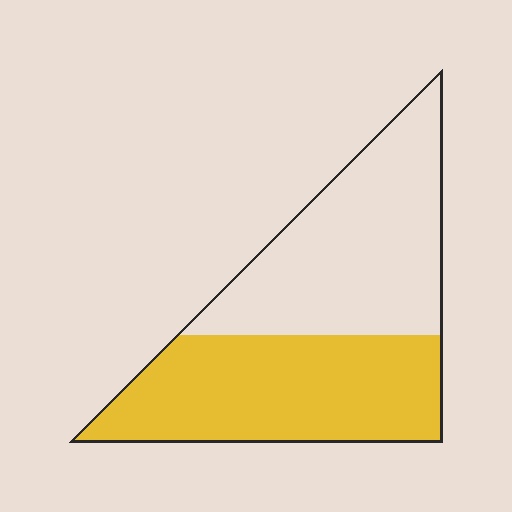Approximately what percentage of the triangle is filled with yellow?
Approximately 50%.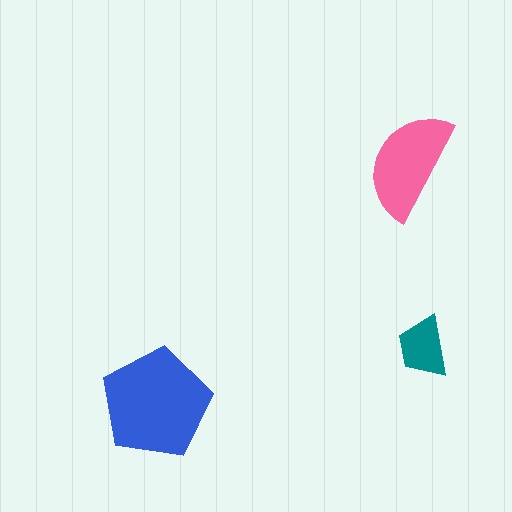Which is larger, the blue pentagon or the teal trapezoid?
The blue pentagon.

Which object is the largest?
The blue pentagon.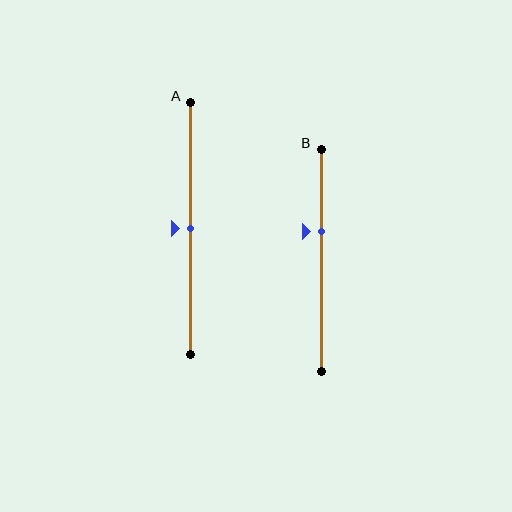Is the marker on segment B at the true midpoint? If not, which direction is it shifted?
No, the marker on segment B is shifted upward by about 13% of the segment length.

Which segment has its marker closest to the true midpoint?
Segment A has its marker closest to the true midpoint.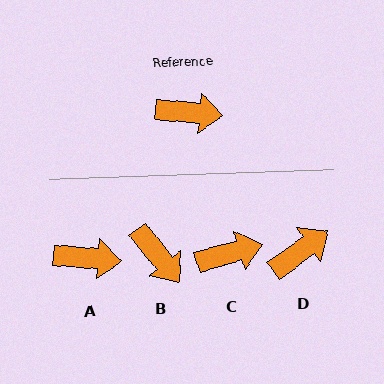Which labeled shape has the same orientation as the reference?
A.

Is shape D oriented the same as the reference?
No, it is off by about 40 degrees.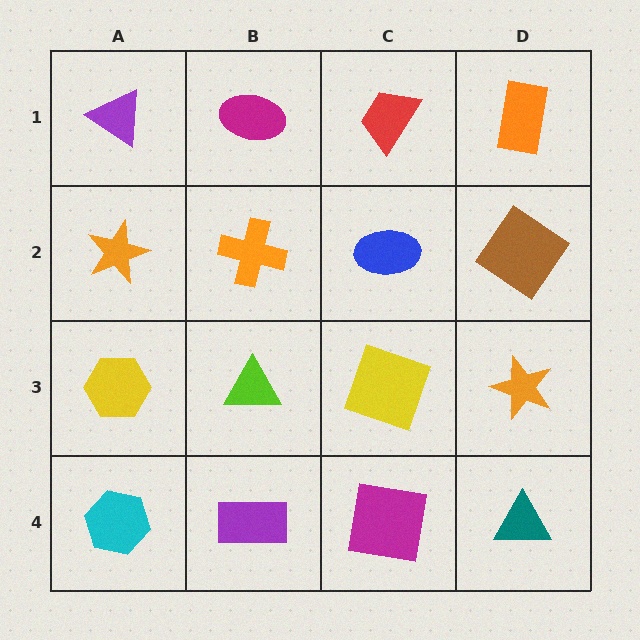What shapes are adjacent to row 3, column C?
A blue ellipse (row 2, column C), a magenta square (row 4, column C), a lime triangle (row 3, column B), an orange star (row 3, column D).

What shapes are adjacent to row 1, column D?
A brown diamond (row 2, column D), a red trapezoid (row 1, column C).